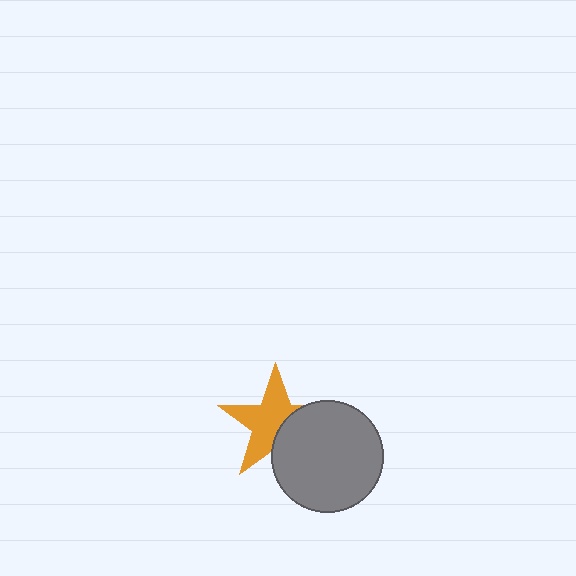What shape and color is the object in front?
The object in front is a gray circle.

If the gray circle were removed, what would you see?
You would see the complete orange star.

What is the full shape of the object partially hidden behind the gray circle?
The partially hidden object is an orange star.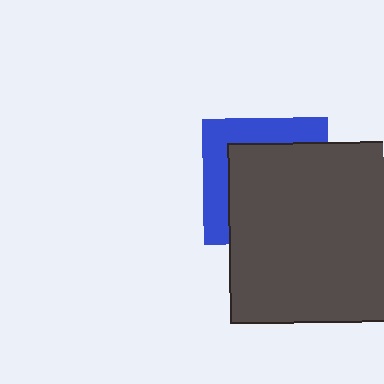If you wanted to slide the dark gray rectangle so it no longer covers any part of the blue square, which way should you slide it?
Slide it toward the lower-right — that is the most direct way to separate the two shapes.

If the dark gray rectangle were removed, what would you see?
You would see the complete blue square.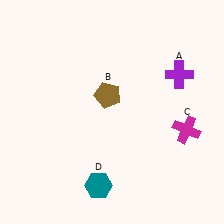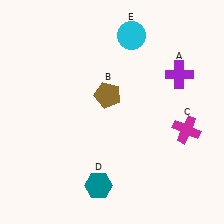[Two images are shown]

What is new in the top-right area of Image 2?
A cyan circle (E) was added in the top-right area of Image 2.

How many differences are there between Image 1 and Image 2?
There is 1 difference between the two images.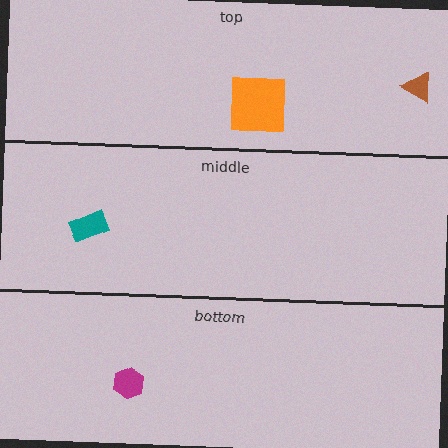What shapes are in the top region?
The orange square, the brown triangle.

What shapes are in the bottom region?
The magenta hexagon.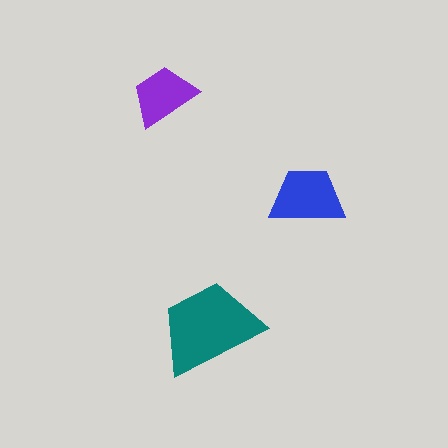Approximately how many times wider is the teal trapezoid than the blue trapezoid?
About 1.5 times wider.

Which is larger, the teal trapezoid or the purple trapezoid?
The teal one.